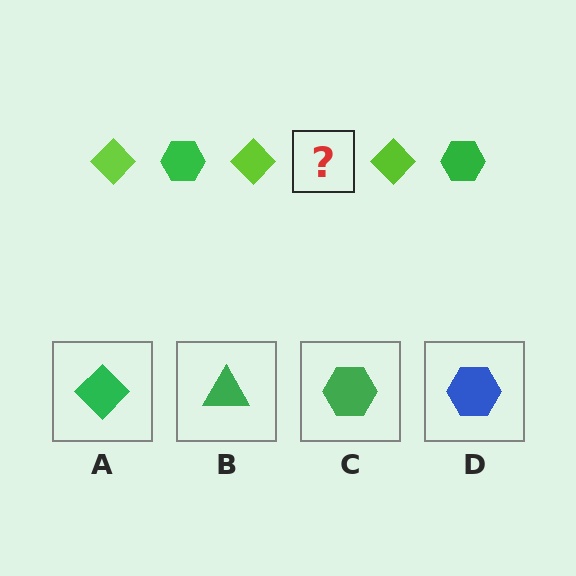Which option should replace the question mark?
Option C.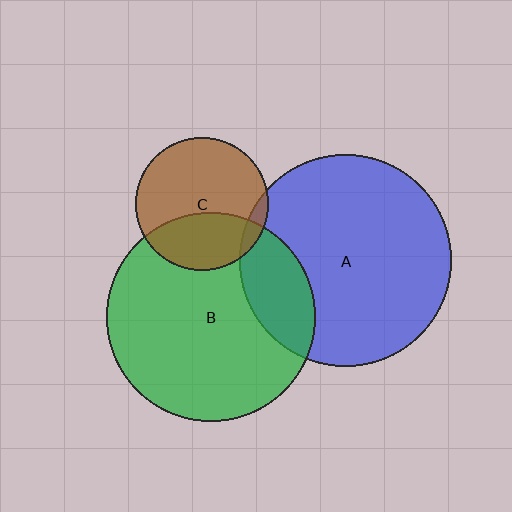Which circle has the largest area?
Circle A (blue).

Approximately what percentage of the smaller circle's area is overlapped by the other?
Approximately 5%.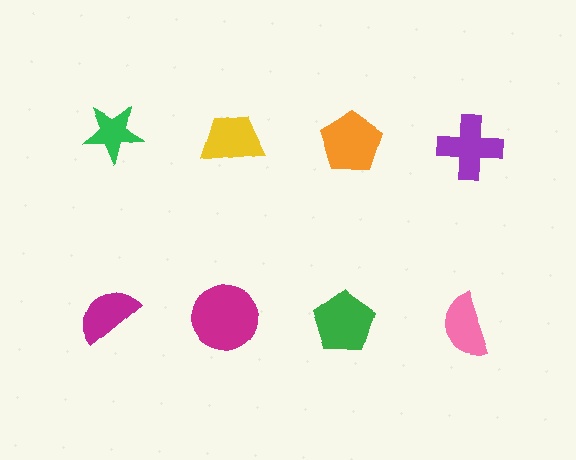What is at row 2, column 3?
A green pentagon.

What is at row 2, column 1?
A magenta semicircle.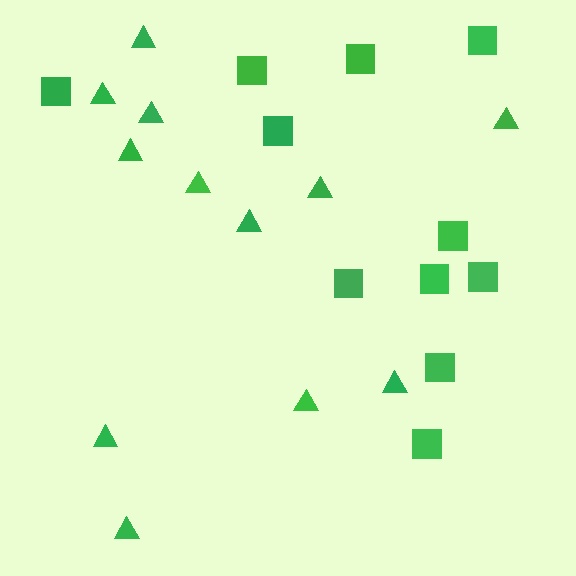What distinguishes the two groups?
There are 2 groups: one group of triangles (12) and one group of squares (11).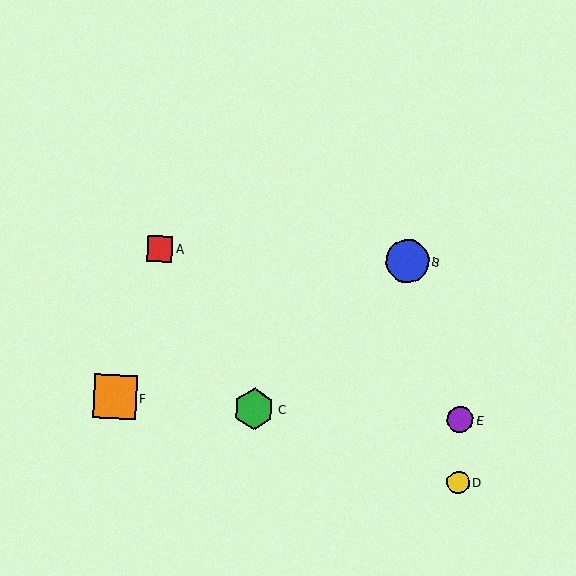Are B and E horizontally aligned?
No, B is at y≈262 and E is at y≈420.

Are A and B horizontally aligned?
Yes, both are at y≈249.